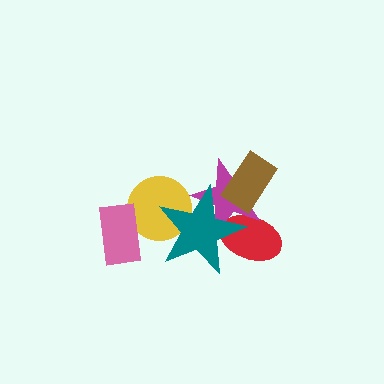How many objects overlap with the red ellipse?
2 objects overlap with the red ellipse.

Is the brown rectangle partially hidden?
No, no other shape covers it.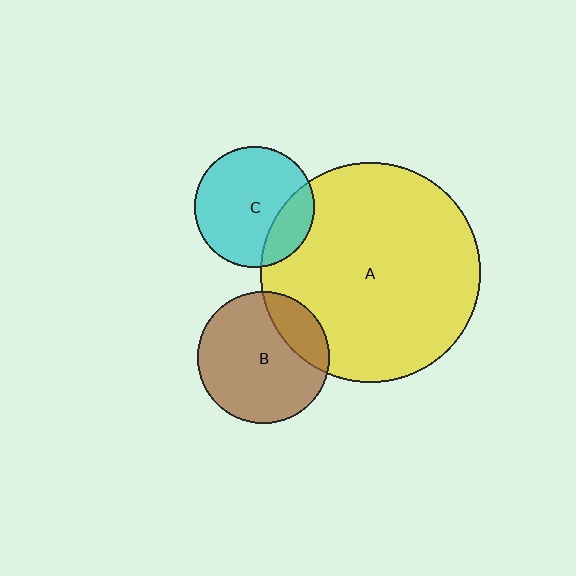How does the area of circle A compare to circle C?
Approximately 3.3 times.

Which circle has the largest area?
Circle A (yellow).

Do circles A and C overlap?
Yes.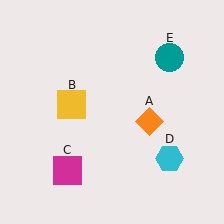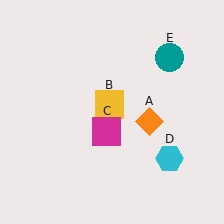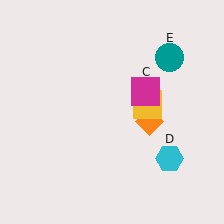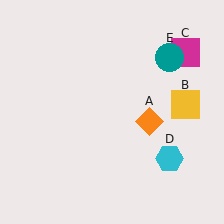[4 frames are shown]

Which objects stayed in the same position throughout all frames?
Orange diamond (object A) and cyan hexagon (object D) and teal circle (object E) remained stationary.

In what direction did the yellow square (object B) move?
The yellow square (object B) moved right.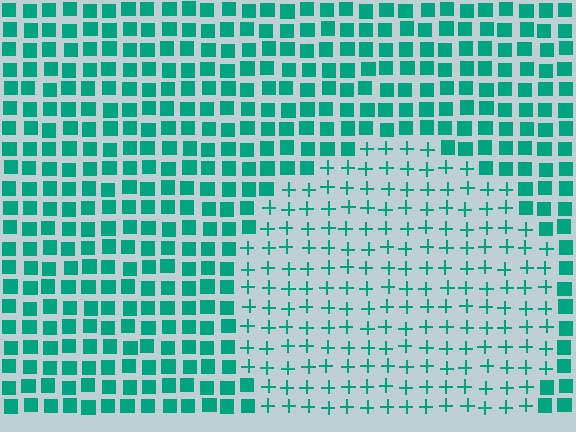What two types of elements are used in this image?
The image uses plus signs inside the circle region and squares outside it.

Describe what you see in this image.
The image is filled with small teal elements arranged in a uniform grid. A circle-shaped region contains plus signs, while the surrounding area contains squares. The boundary is defined purely by the change in element shape.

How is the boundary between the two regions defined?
The boundary is defined by a change in element shape: plus signs inside vs. squares outside. All elements share the same color and spacing.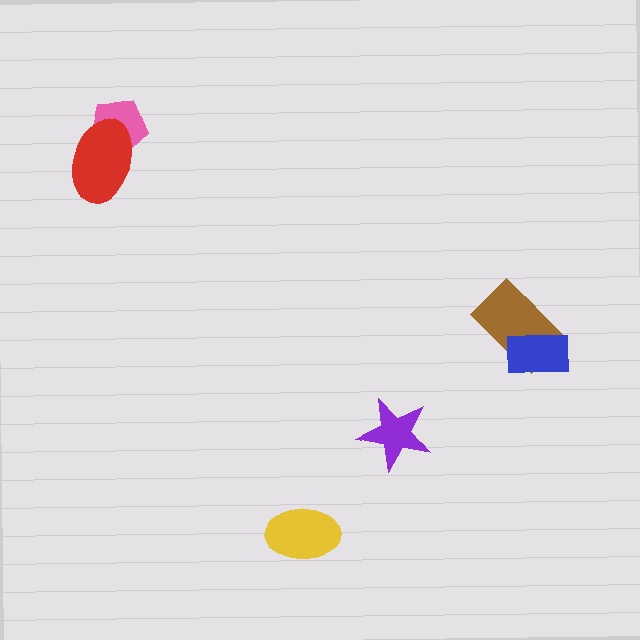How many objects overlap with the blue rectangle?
1 object overlaps with the blue rectangle.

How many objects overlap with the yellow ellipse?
0 objects overlap with the yellow ellipse.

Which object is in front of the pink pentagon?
The red ellipse is in front of the pink pentagon.